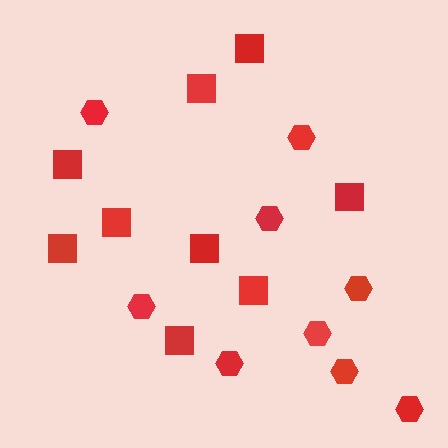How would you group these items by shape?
There are 2 groups: one group of squares (9) and one group of hexagons (9).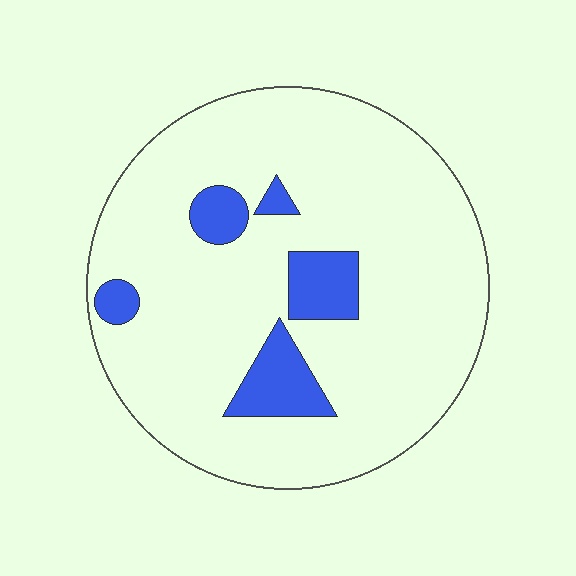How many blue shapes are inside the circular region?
5.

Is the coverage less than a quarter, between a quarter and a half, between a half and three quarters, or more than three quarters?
Less than a quarter.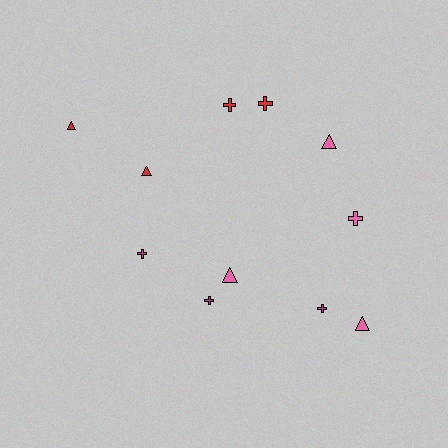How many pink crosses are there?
There is 1 pink cross.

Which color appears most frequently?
Pink, with 4 objects.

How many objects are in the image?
There are 11 objects.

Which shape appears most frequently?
Cross, with 6 objects.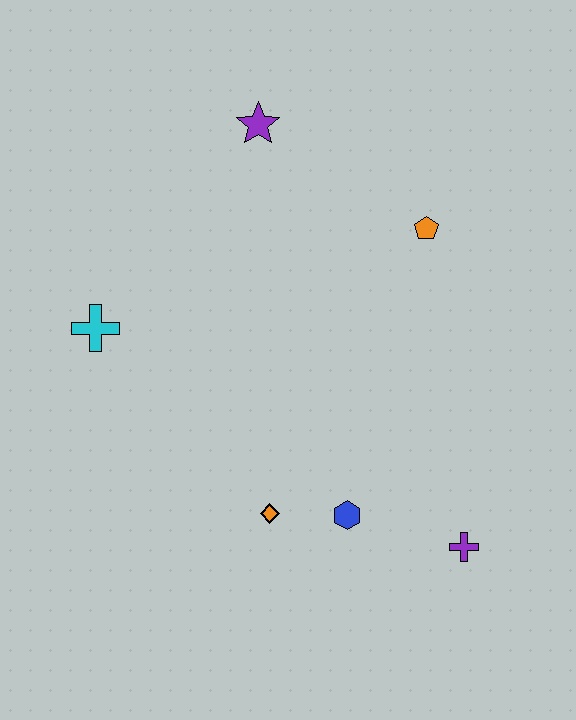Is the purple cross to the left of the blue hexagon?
No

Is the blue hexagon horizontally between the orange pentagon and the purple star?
Yes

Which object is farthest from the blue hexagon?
The purple star is farthest from the blue hexagon.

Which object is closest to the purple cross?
The blue hexagon is closest to the purple cross.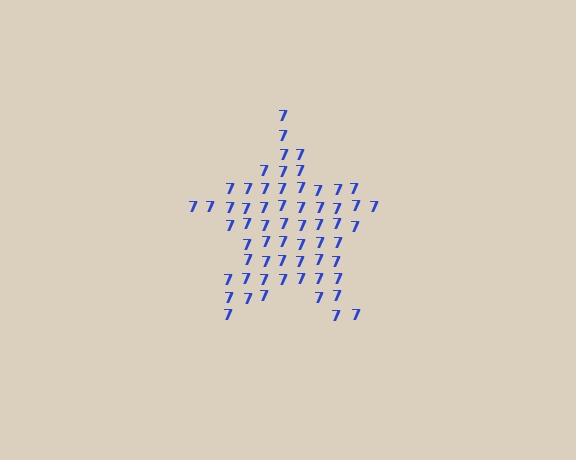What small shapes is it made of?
It is made of small digit 7's.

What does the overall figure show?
The overall figure shows a star.